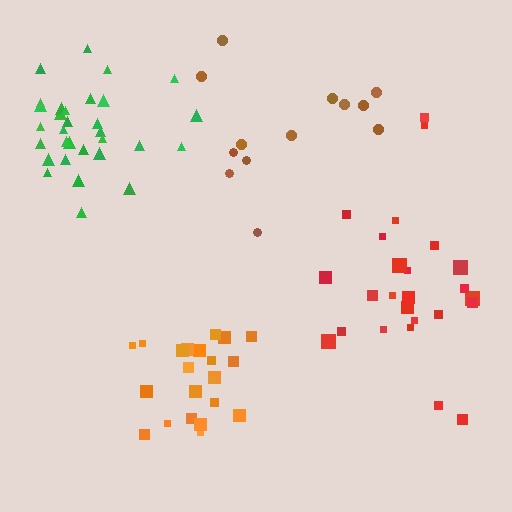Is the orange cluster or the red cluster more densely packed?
Orange.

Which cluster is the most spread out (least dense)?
Brown.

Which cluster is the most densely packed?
Orange.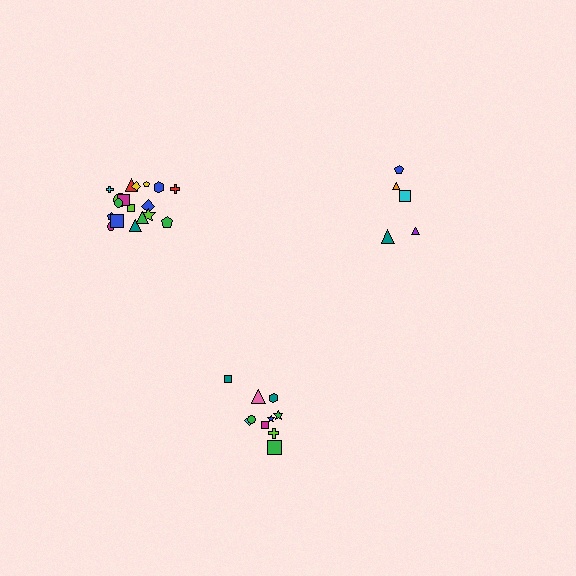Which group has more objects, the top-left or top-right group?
The top-left group.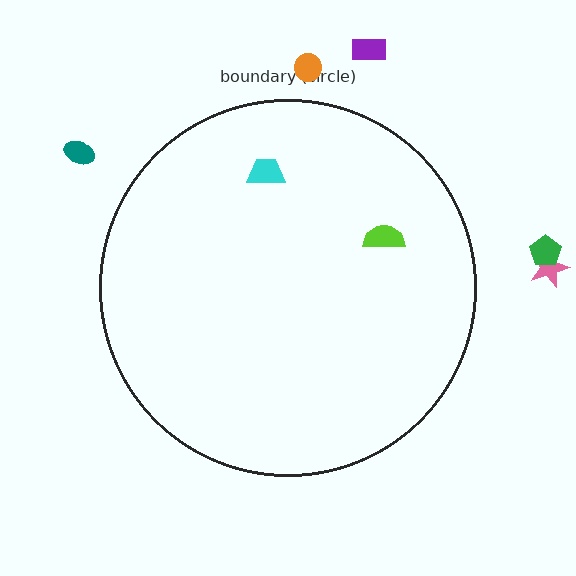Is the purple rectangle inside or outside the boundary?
Outside.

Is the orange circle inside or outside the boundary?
Outside.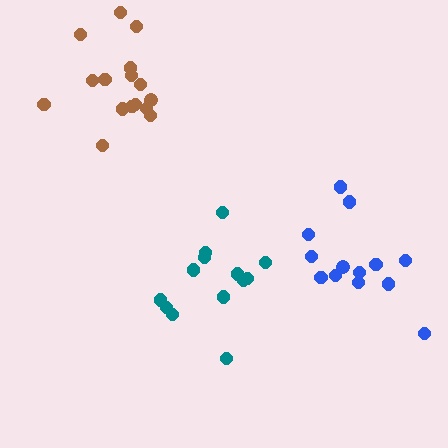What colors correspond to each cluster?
The clusters are colored: blue, brown, teal.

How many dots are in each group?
Group 1: 13 dots, Group 2: 16 dots, Group 3: 13 dots (42 total).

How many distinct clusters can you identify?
There are 3 distinct clusters.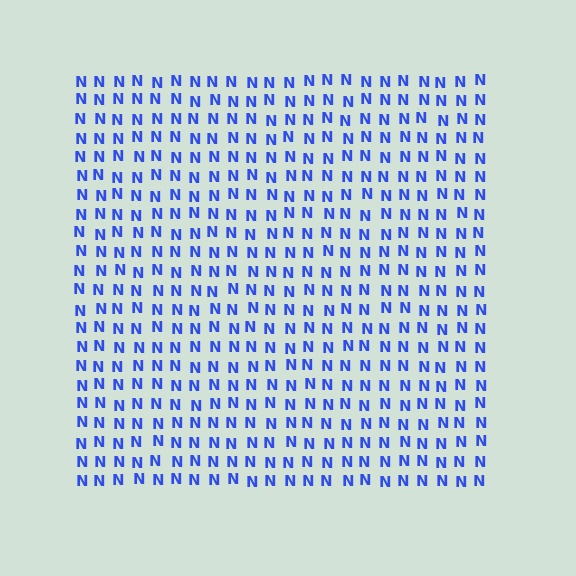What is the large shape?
The large shape is a square.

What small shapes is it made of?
It is made of small letter N's.